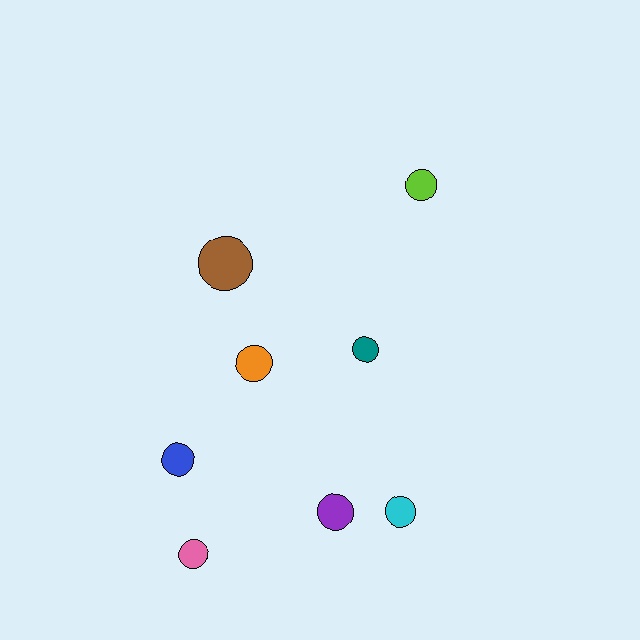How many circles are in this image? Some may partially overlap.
There are 8 circles.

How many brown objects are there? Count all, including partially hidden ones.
There is 1 brown object.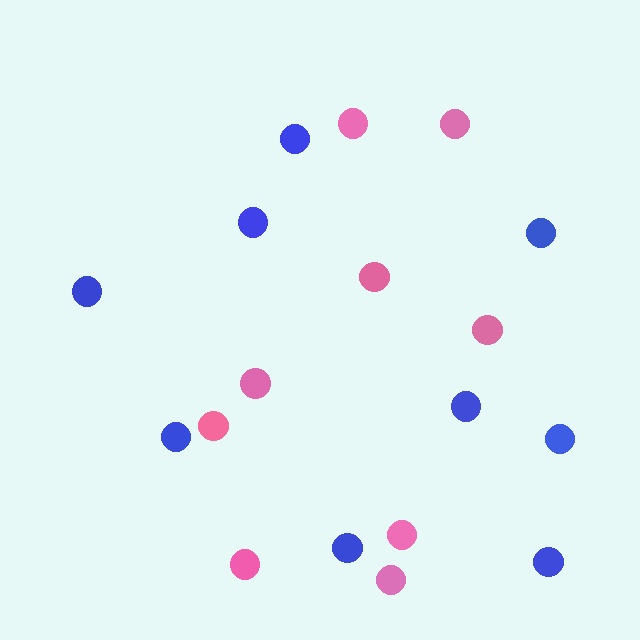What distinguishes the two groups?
There are 2 groups: one group of pink circles (9) and one group of blue circles (9).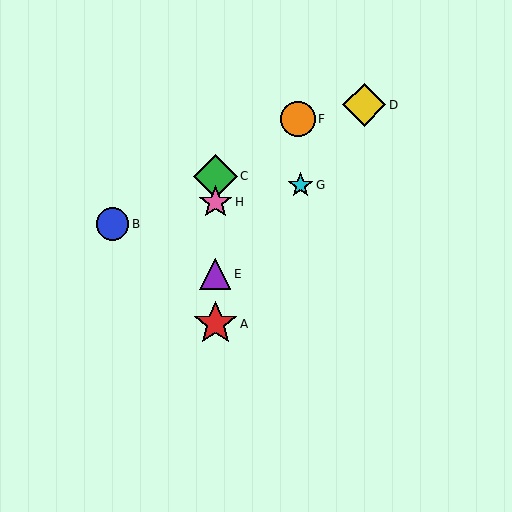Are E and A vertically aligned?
Yes, both are at x≈215.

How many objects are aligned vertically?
4 objects (A, C, E, H) are aligned vertically.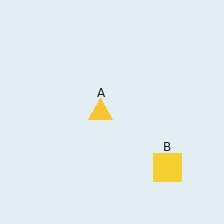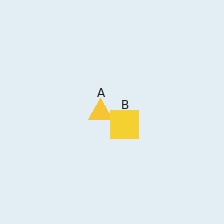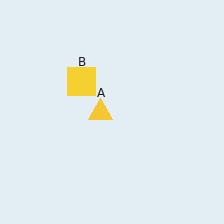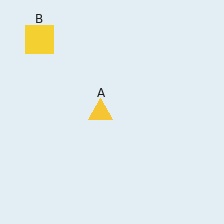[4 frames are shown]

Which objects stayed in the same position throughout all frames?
Yellow triangle (object A) remained stationary.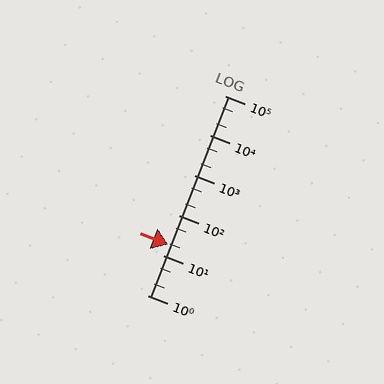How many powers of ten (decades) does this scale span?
The scale spans 5 decades, from 1 to 100000.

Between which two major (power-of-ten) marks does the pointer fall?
The pointer is between 10 and 100.